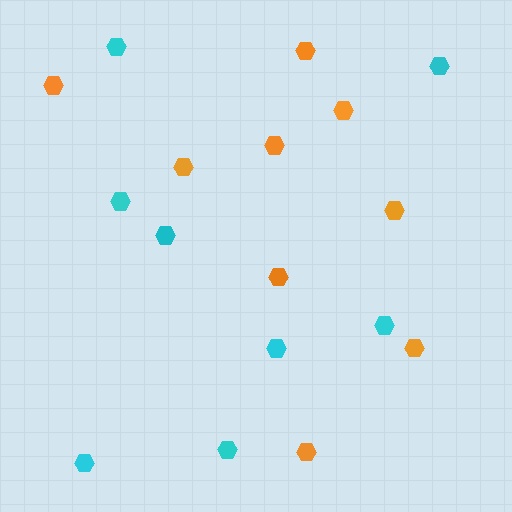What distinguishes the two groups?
There are 2 groups: one group of cyan hexagons (8) and one group of orange hexagons (9).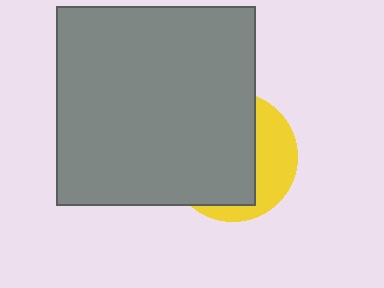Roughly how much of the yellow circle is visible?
A small part of it is visible (roughly 35%).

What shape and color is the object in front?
The object in front is a gray square.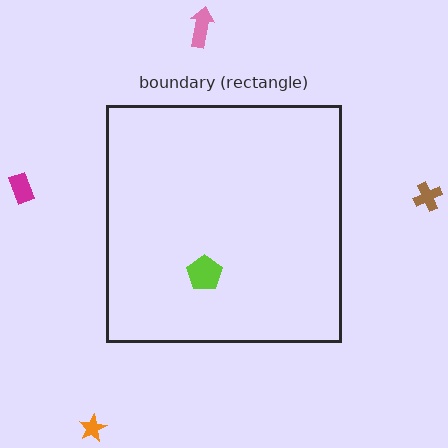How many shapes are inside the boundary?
1 inside, 4 outside.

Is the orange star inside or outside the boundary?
Outside.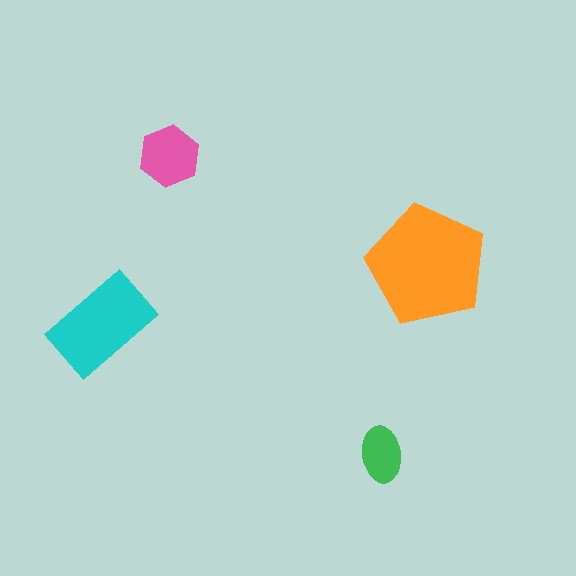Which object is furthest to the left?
The cyan rectangle is leftmost.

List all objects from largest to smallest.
The orange pentagon, the cyan rectangle, the pink hexagon, the green ellipse.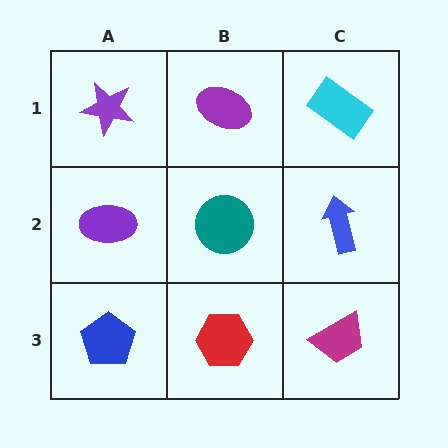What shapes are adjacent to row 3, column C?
A blue arrow (row 2, column C), a red hexagon (row 3, column B).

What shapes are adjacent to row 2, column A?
A purple star (row 1, column A), a blue pentagon (row 3, column A), a teal circle (row 2, column B).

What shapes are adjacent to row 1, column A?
A purple ellipse (row 2, column A), a purple ellipse (row 1, column B).